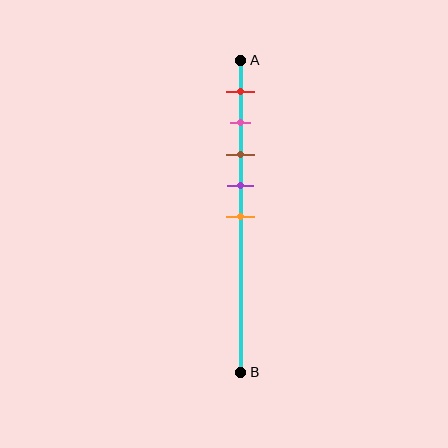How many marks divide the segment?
There are 5 marks dividing the segment.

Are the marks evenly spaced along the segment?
Yes, the marks are approximately evenly spaced.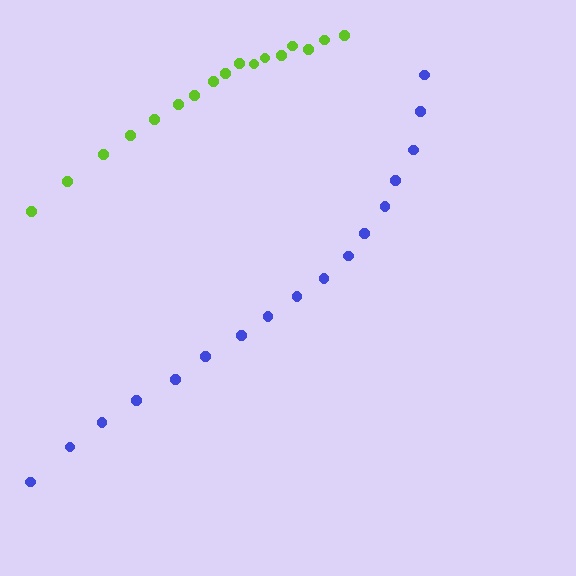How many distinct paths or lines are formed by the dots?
There are 2 distinct paths.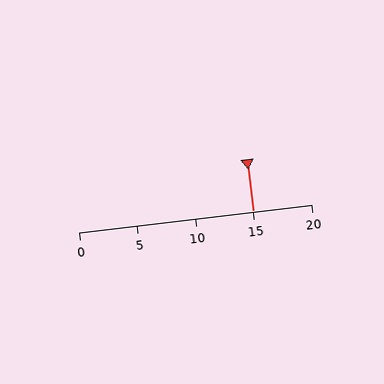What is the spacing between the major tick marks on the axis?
The major ticks are spaced 5 apart.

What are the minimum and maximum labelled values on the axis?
The axis runs from 0 to 20.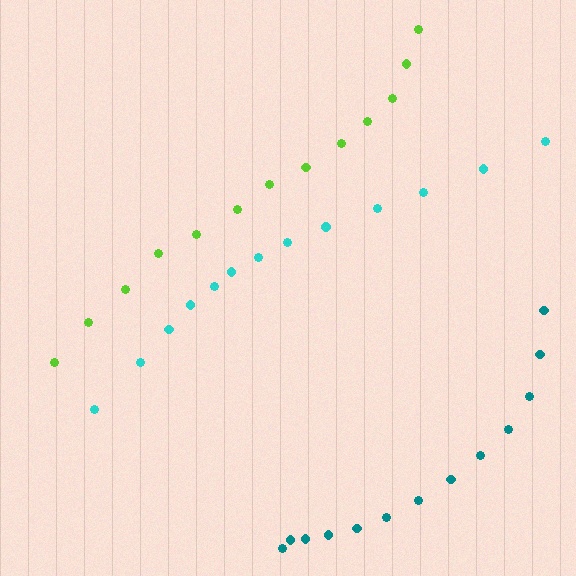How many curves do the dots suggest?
There are 3 distinct paths.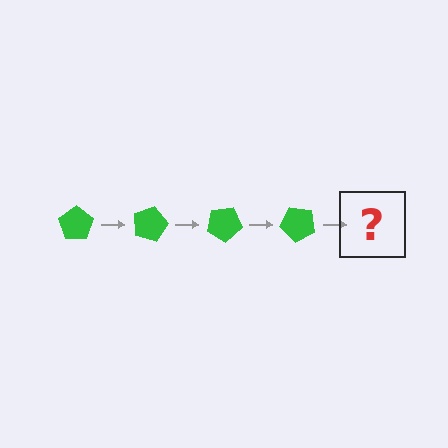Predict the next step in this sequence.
The next step is a green pentagon rotated 60 degrees.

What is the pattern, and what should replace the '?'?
The pattern is that the pentagon rotates 15 degrees each step. The '?' should be a green pentagon rotated 60 degrees.